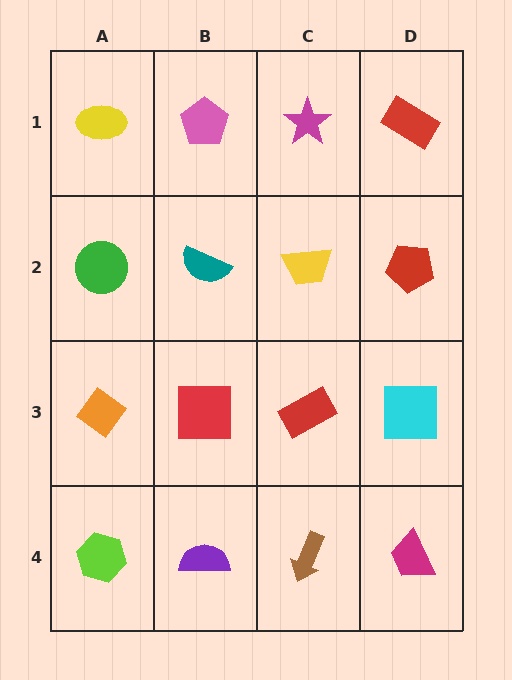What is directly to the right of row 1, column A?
A pink pentagon.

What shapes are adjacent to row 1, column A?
A green circle (row 2, column A), a pink pentagon (row 1, column B).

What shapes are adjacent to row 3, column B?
A teal semicircle (row 2, column B), a purple semicircle (row 4, column B), an orange diamond (row 3, column A), a red rectangle (row 3, column C).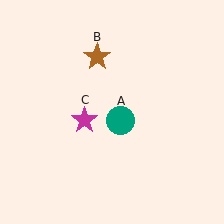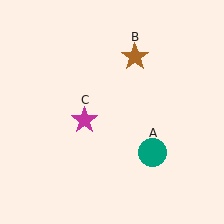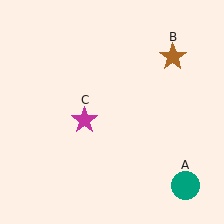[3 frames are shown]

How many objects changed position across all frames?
2 objects changed position: teal circle (object A), brown star (object B).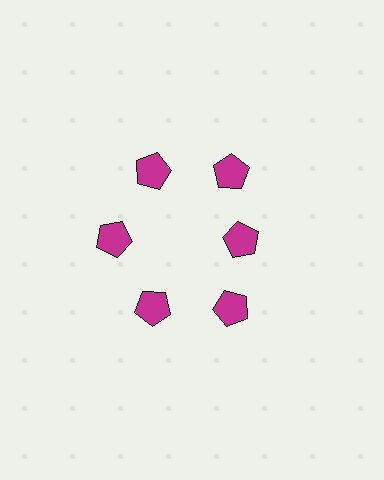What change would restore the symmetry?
The symmetry would be restored by moving it outward, back onto the ring so that all 6 pentagons sit at equal angles and equal distance from the center.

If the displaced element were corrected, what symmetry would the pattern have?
It would have 6-fold rotational symmetry — the pattern would map onto itself every 60 degrees.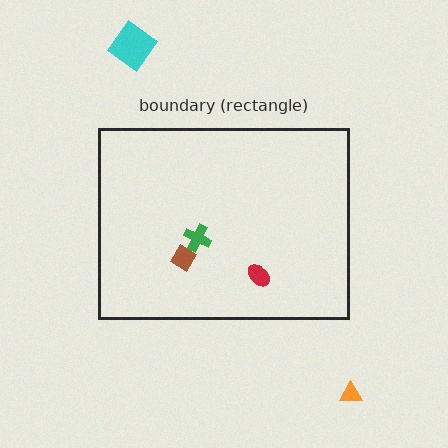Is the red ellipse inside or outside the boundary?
Inside.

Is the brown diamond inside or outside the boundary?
Inside.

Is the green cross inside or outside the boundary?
Inside.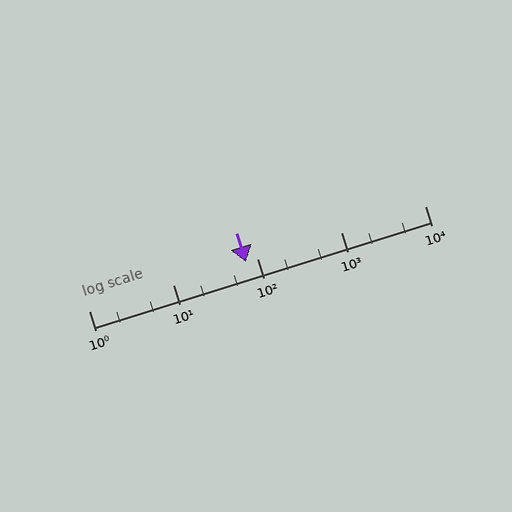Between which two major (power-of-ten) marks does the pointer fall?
The pointer is between 10 and 100.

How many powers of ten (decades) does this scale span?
The scale spans 4 decades, from 1 to 10000.